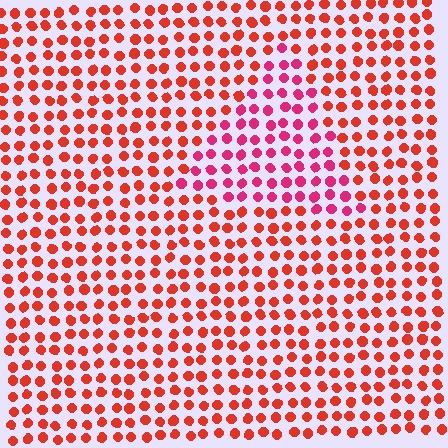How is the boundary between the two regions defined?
The boundary is defined purely by a slight shift in hue (about 33 degrees). Spacing, size, and orientation are identical on both sides.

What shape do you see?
I see a triangle.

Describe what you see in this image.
The image is filled with small red elements in a uniform arrangement. A triangle-shaped region is visible where the elements are tinted to a slightly different hue, forming a subtle color boundary.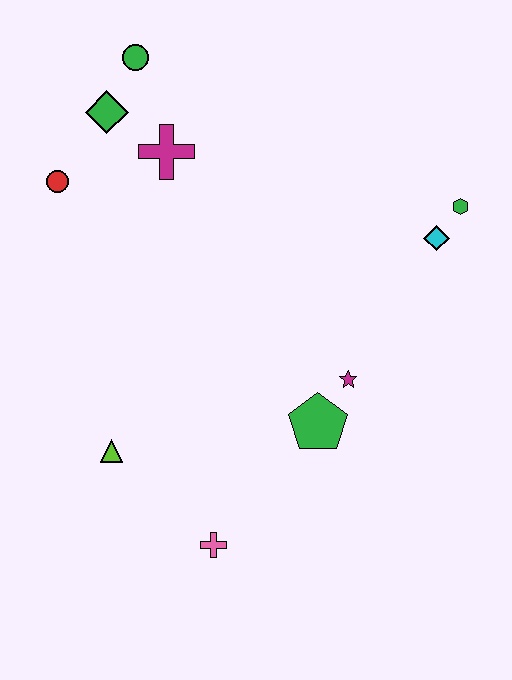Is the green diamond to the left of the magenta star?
Yes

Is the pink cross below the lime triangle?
Yes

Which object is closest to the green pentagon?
The magenta star is closest to the green pentagon.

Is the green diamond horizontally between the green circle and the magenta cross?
No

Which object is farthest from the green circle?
The pink cross is farthest from the green circle.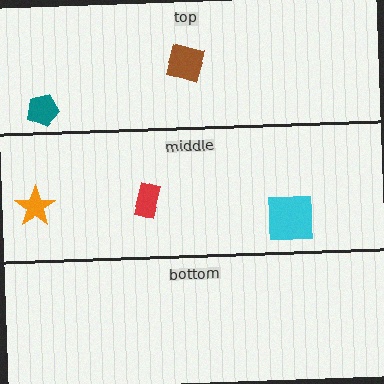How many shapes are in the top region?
2.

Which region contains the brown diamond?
The top region.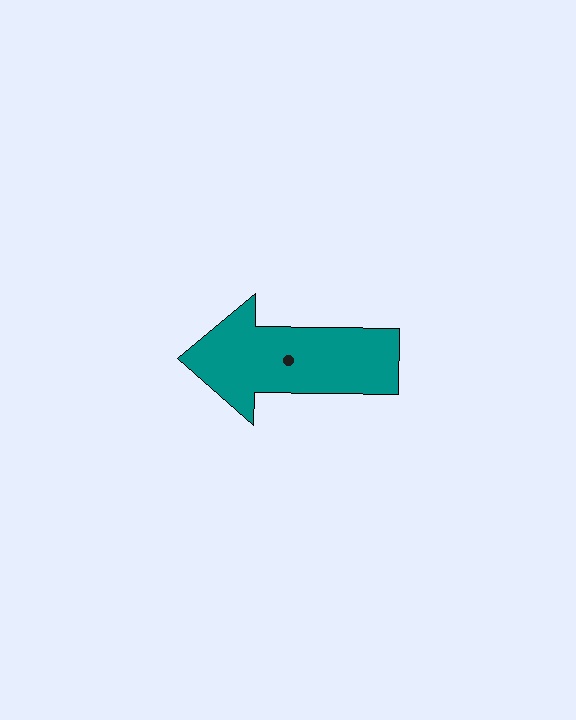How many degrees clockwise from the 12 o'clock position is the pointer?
Approximately 271 degrees.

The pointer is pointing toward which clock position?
Roughly 9 o'clock.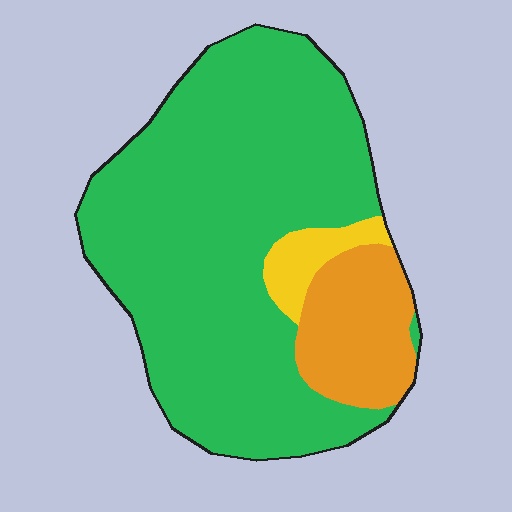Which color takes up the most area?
Green, at roughly 80%.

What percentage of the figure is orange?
Orange covers 16% of the figure.